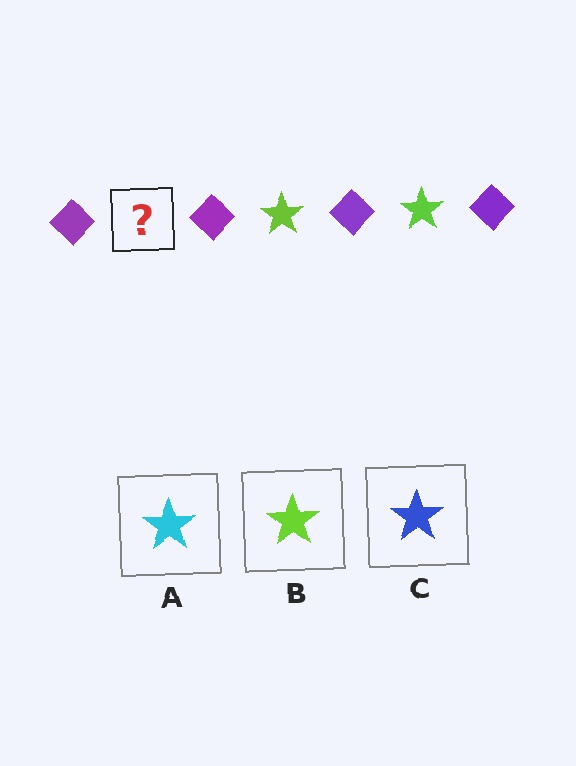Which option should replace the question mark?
Option B.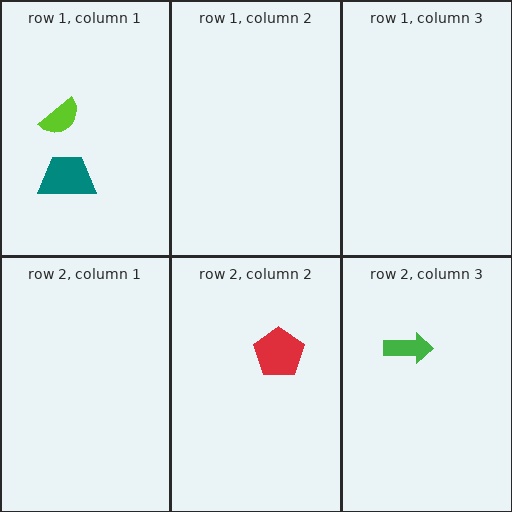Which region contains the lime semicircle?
The row 1, column 1 region.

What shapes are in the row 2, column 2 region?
The red pentagon.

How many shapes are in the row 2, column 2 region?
1.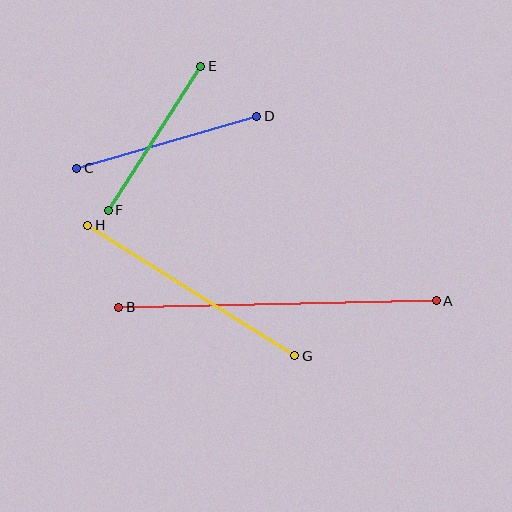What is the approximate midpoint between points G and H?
The midpoint is at approximately (191, 291) pixels.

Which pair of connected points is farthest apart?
Points A and B are farthest apart.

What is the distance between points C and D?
The distance is approximately 187 pixels.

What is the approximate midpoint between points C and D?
The midpoint is at approximately (167, 142) pixels.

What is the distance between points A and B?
The distance is approximately 317 pixels.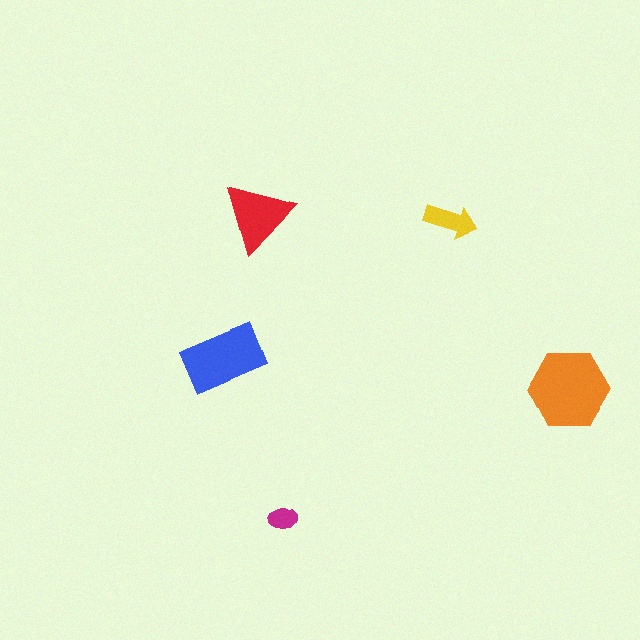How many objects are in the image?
There are 5 objects in the image.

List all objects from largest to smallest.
The orange hexagon, the blue rectangle, the red triangle, the yellow arrow, the magenta ellipse.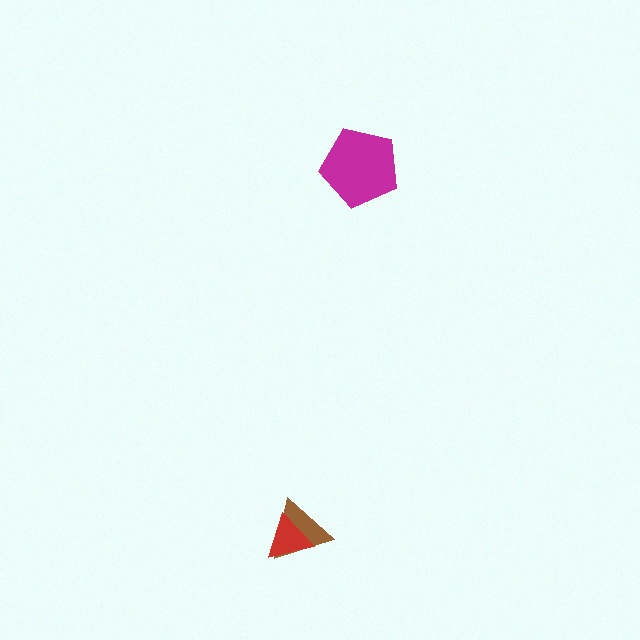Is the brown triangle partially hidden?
Yes, it is partially covered by another shape.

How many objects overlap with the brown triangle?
1 object overlaps with the brown triangle.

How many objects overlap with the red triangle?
1 object overlaps with the red triangle.